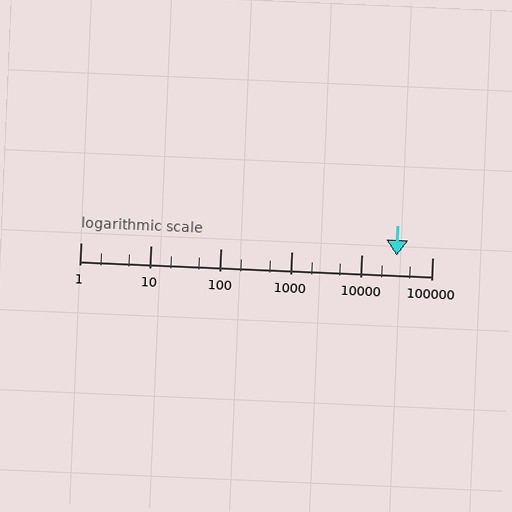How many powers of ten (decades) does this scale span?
The scale spans 5 decades, from 1 to 100000.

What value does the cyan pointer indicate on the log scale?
The pointer indicates approximately 31000.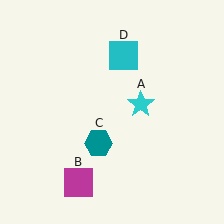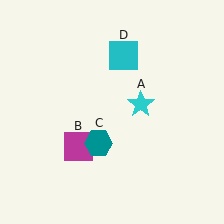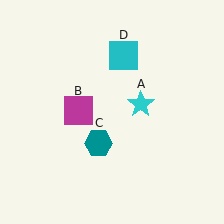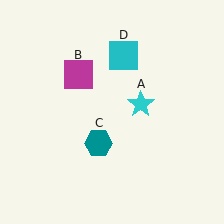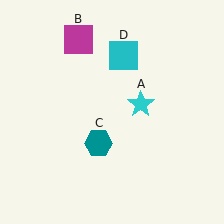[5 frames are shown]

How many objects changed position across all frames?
1 object changed position: magenta square (object B).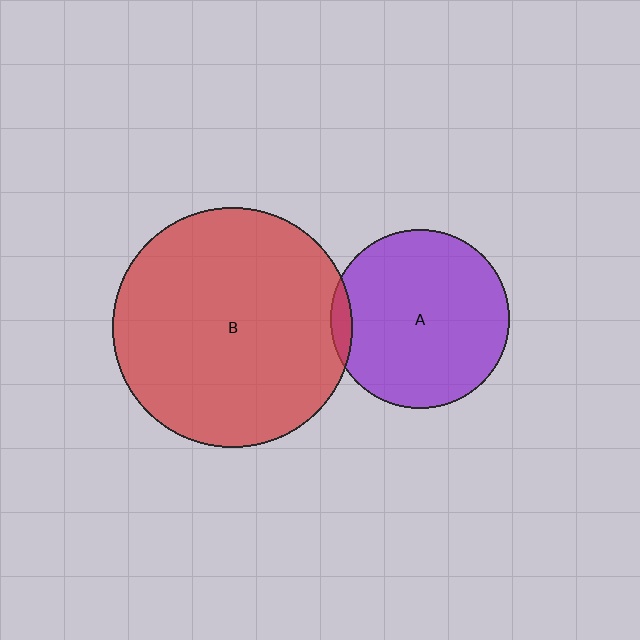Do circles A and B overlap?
Yes.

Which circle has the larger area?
Circle B (red).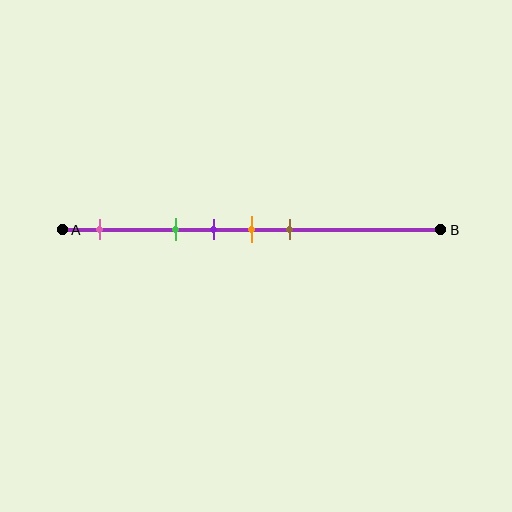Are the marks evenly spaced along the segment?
No, the marks are not evenly spaced.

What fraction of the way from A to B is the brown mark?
The brown mark is approximately 60% (0.6) of the way from A to B.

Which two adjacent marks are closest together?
The purple and orange marks are the closest adjacent pair.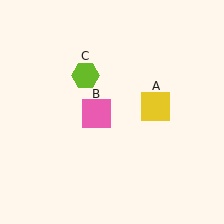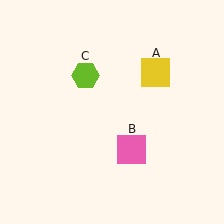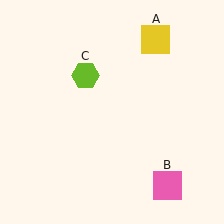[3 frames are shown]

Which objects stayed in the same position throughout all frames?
Lime hexagon (object C) remained stationary.